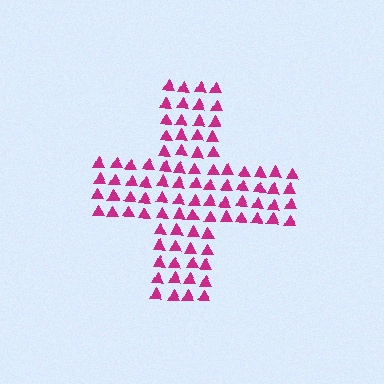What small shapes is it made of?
It is made of small triangles.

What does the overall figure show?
The overall figure shows a cross.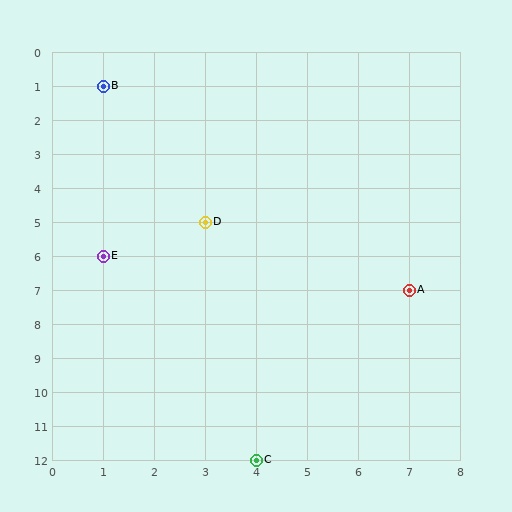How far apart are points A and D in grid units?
Points A and D are 4 columns and 2 rows apart (about 4.5 grid units diagonally).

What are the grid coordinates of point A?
Point A is at grid coordinates (7, 7).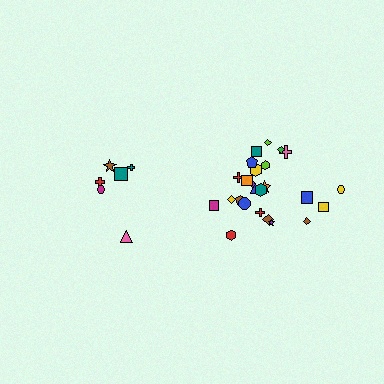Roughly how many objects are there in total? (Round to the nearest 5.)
Roughly 30 objects in total.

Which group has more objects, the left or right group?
The right group.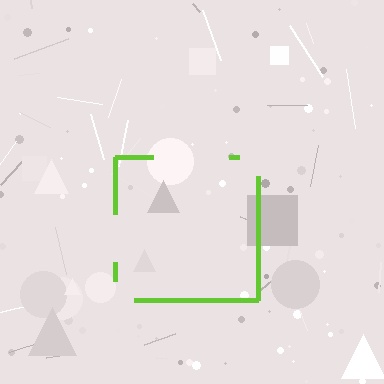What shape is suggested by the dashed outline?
The dashed outline suggests a square.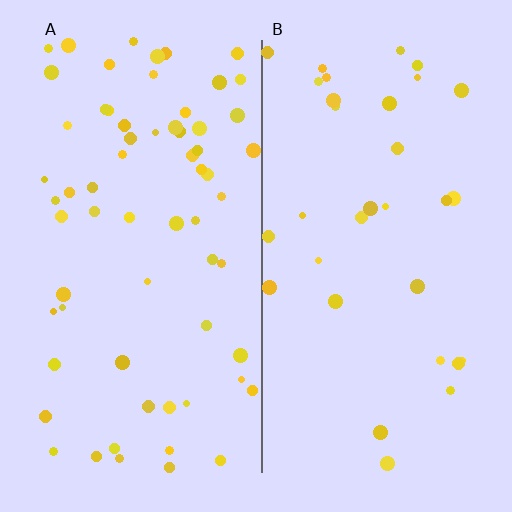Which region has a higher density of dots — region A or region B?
A (the left).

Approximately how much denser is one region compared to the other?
Approximately 2.0× — region A over region B.